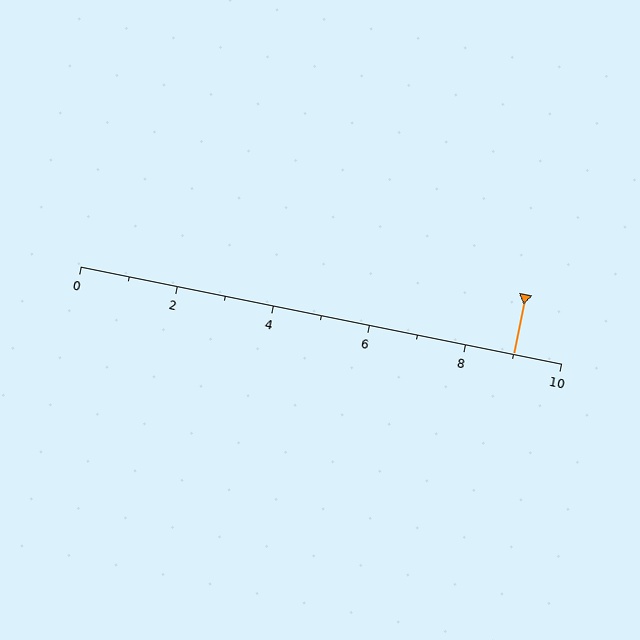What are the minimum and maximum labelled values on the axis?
The axis runs from 0 to 10.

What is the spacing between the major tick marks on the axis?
The major ticks are spaced 2 apart.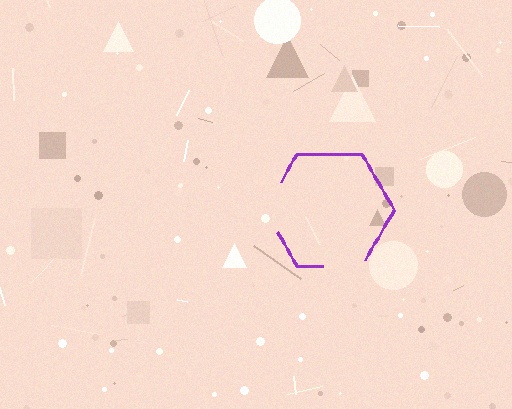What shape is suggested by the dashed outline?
The dashed outline suggests a hexagon.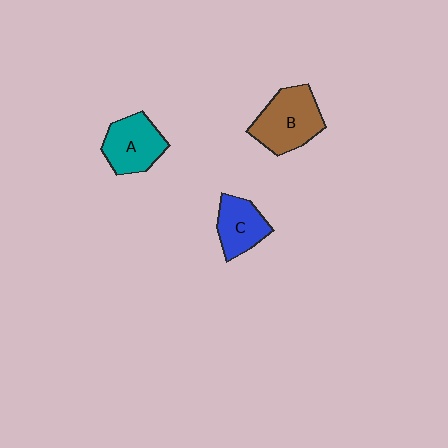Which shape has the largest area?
Shape B (brown).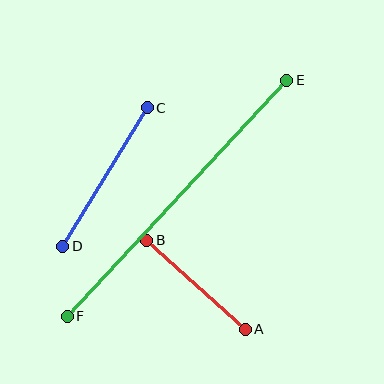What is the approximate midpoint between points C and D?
The midpoint is at approximately (105, 177) pixels.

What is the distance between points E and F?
The distance is approximately 323 pixels.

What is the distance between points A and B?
The distance is approximately 133 pixels.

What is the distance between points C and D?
The distance is approximately 162 pixels.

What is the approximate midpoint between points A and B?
The midpoint is at approximately (196, 285) pixels.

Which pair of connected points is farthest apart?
Points E and F are farthest apart.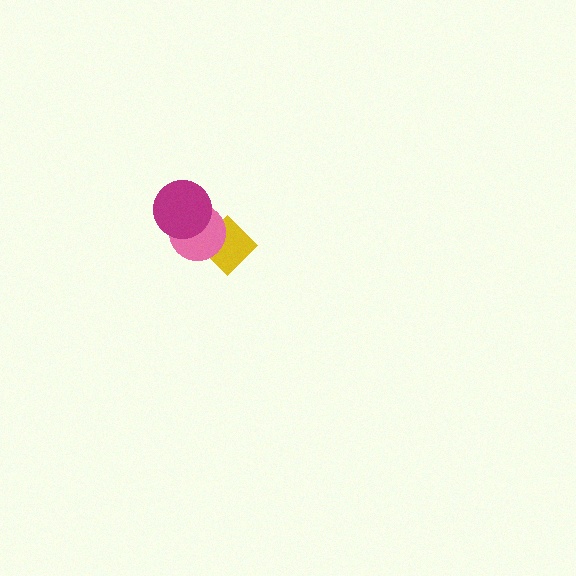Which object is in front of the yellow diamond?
The pink circle is in front of the yellow diamond.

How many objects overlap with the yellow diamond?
1 object overlaps with the yellow diamond.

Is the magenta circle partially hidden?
No, no other shape covers it.